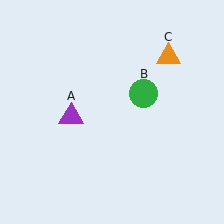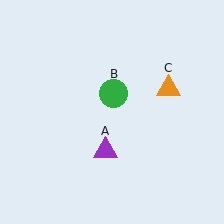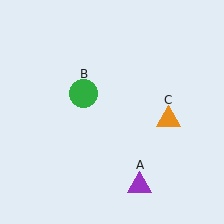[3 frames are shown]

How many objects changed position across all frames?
3 objects changed position: purple triangle (object A), green circle (object B), orange triangle (object C).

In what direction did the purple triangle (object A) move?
The purple triangle (object A) moved down and to the right.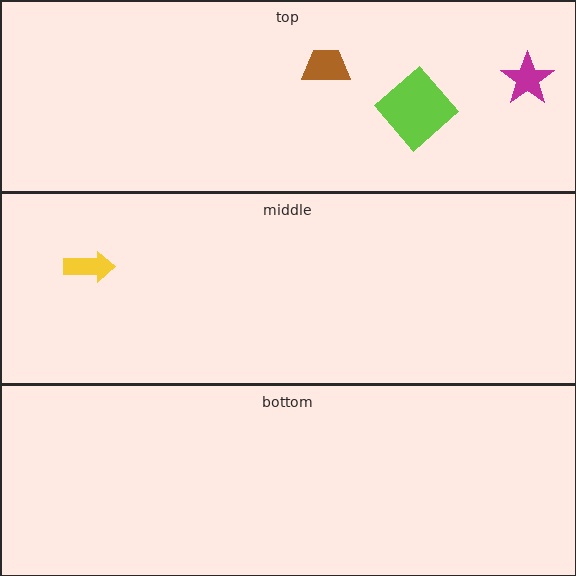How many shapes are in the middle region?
1.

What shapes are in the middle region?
The yellow arrow.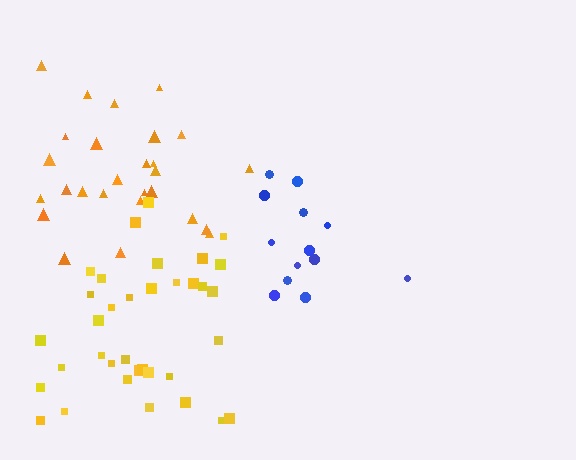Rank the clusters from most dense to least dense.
yellow, orange, blue.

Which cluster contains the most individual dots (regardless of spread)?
Yellow (35).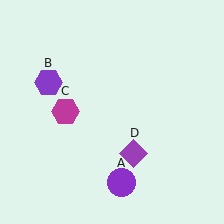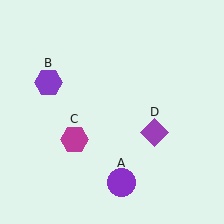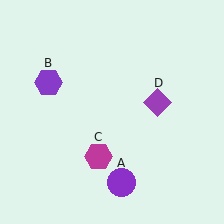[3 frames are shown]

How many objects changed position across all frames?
2 objects changed position: magenta hexagon (object C), purple diamond (object D).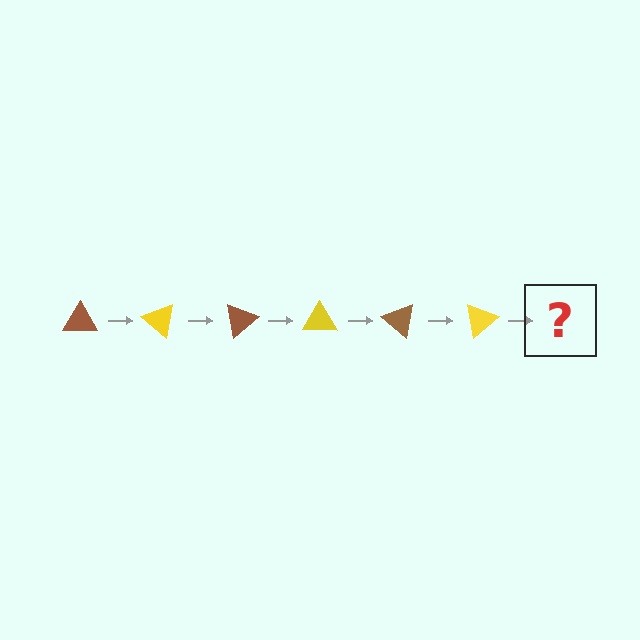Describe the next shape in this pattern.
It should be a brown triangle, rotated 240 degrees from the start.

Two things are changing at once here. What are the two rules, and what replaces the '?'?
The two rules are that it rotates 40 degrees each step and the color cycles through brown and yellow. The '?' should be a brown triangle, rotated 240 degrees from the start.